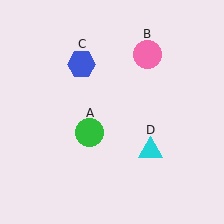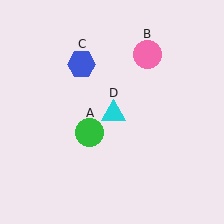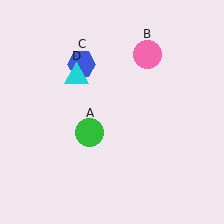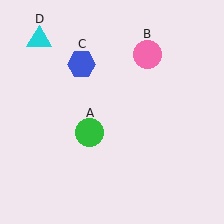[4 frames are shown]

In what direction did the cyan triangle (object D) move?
The cyan triangle (object D) moved up and to the left.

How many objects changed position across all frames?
1 object changed position: cyan triangle (object D).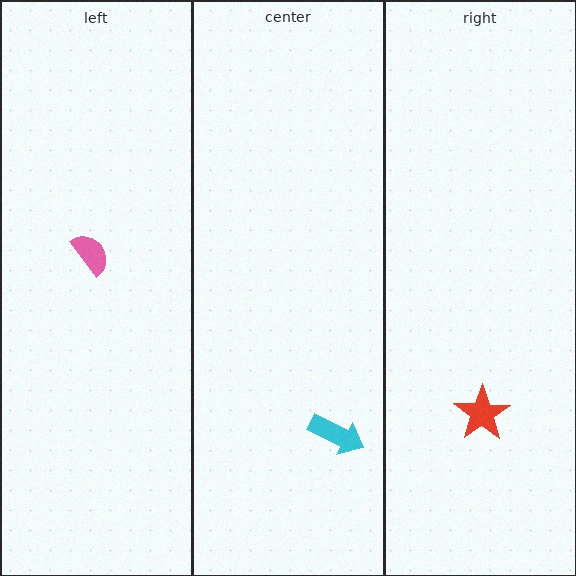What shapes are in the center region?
The cyan arrow.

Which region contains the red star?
The right region.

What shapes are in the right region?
The red star.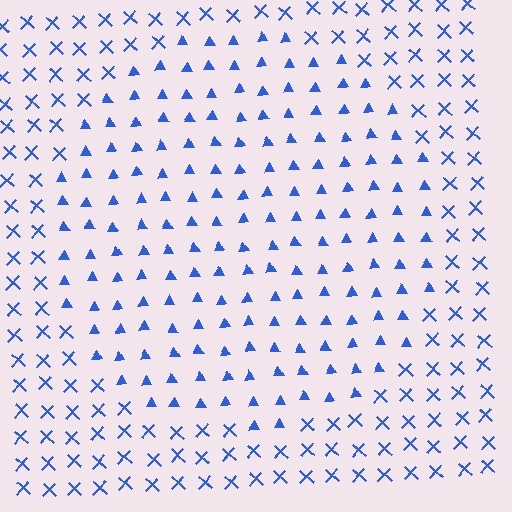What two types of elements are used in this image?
The image uses triangles inside the circle region and X marks outside it.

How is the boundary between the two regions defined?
The boundary is defined by a change in element shape: triangles inside vs. X marks outside. All elements share the same color and spacing.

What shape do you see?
I see a circle.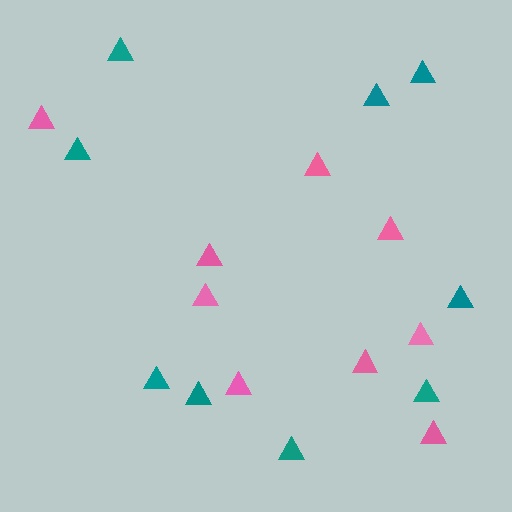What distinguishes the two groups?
There are 2 groups: one group of teal triangles (9) and one group of pink triangles (9).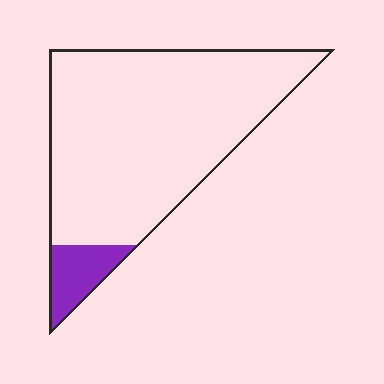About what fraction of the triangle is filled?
About one tenth (1/10).